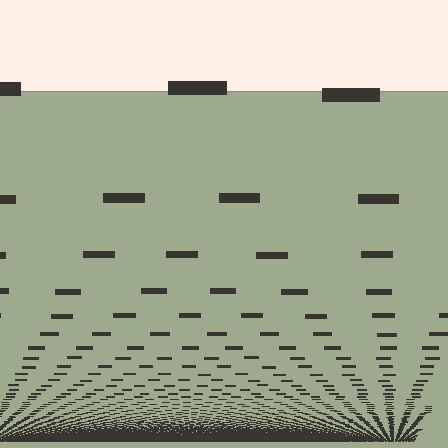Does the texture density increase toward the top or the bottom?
Density increases toward the bottom.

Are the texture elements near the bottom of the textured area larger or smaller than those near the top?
Smaller. The gradient is inverted — elements near the bottom are smaller and denser.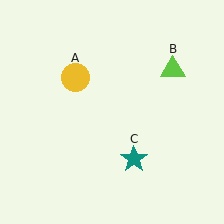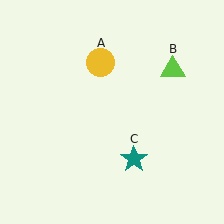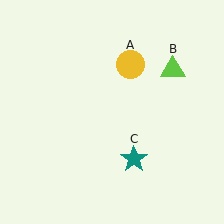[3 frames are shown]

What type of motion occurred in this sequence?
The yellow circle (object A) rotated clockwise around the center of the scene.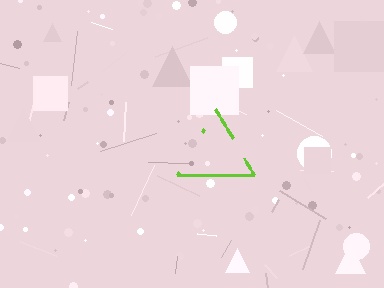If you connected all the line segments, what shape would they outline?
They would outline a triangle.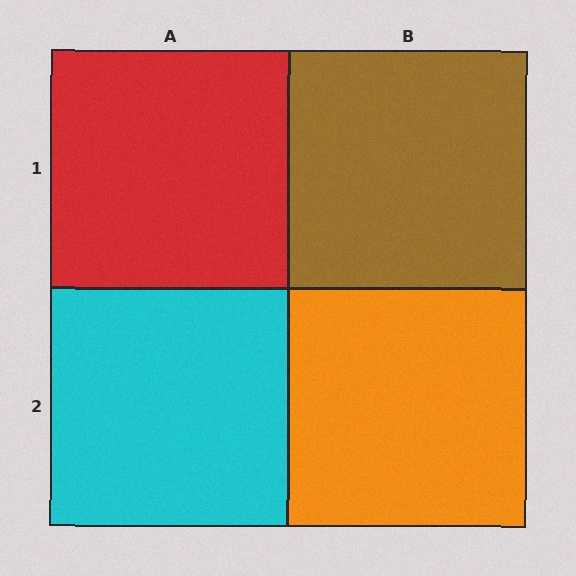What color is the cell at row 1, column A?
Red.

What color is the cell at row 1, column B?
Brown.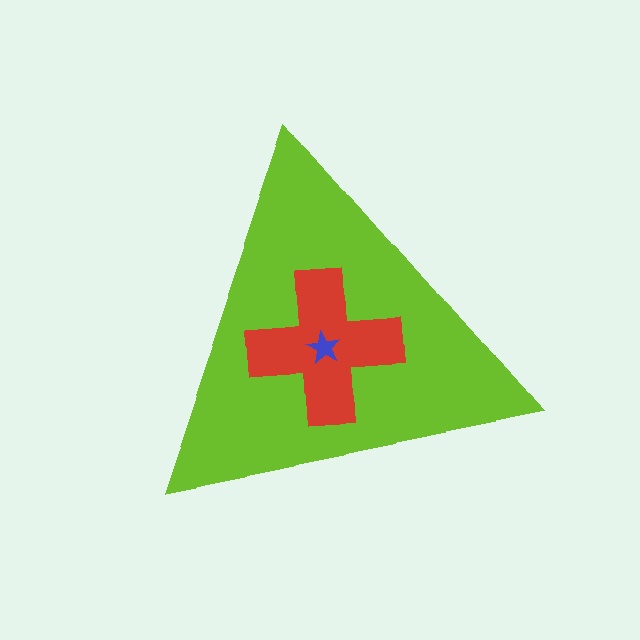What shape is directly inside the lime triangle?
The red cross.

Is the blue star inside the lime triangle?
Yes.